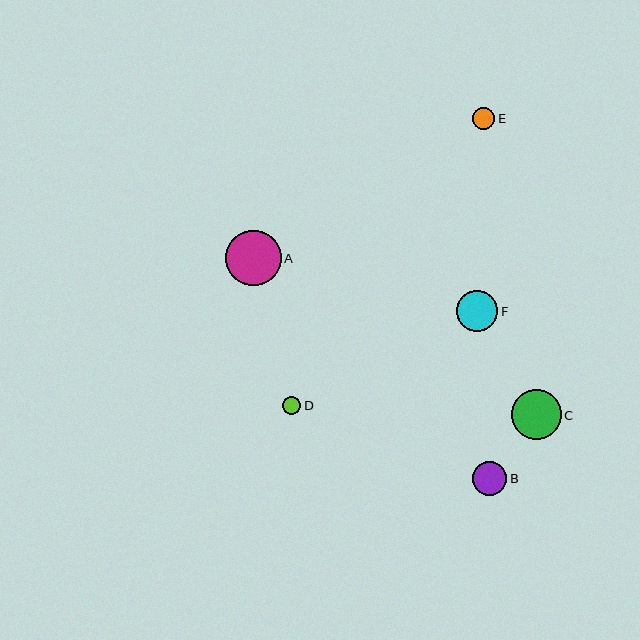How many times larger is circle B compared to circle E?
Circle B is approximately 1.5 times the size of circle E.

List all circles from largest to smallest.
From largest to smallest: A, C, F, B, E, D.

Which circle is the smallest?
Circle D is the smallest with a size of approximately 18 pixels.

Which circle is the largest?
Circle A is the largest with a size of approximately 55 pixels.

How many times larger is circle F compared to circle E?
Circle F is approximately 1.9 times the size of circle E.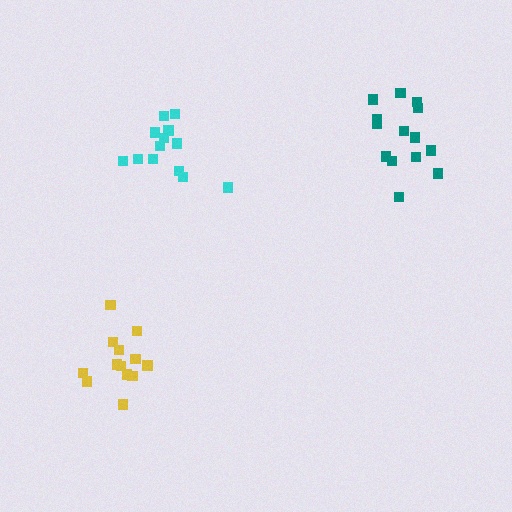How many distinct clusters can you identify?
There are 3 distinct clusters.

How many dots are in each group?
Group 1: 13 dots, Group 2: 14 dots, Group 3: 13 dots (40 total).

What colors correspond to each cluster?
The clusters are colored: yellow, teal, cyan.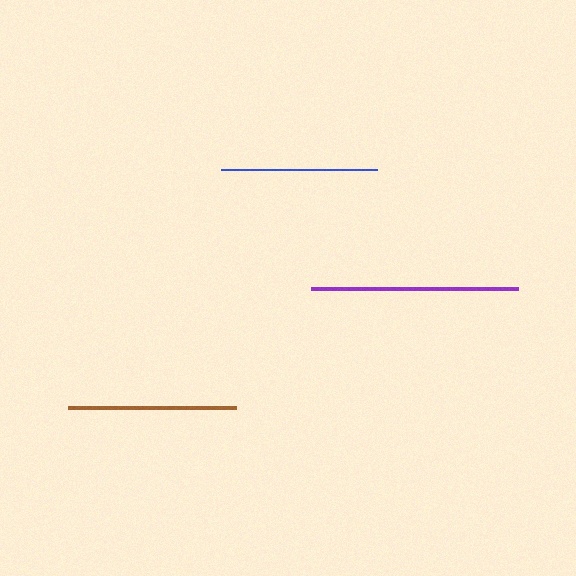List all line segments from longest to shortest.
From longest to shortest: purple, brown, blue.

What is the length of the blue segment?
The blue segment is approximately 156 pixels long.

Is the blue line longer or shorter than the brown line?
The brown line is longer than the blue line.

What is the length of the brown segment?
The brown segment is approximately 168 pixels long.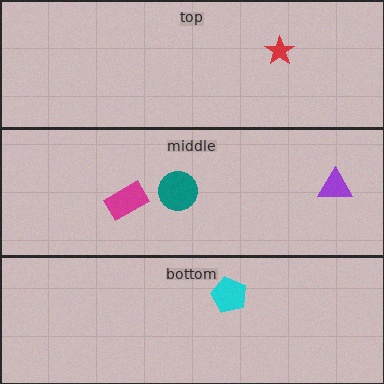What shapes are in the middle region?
The purple triangle, the teal circle, the magenta rectangle.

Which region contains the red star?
The top region.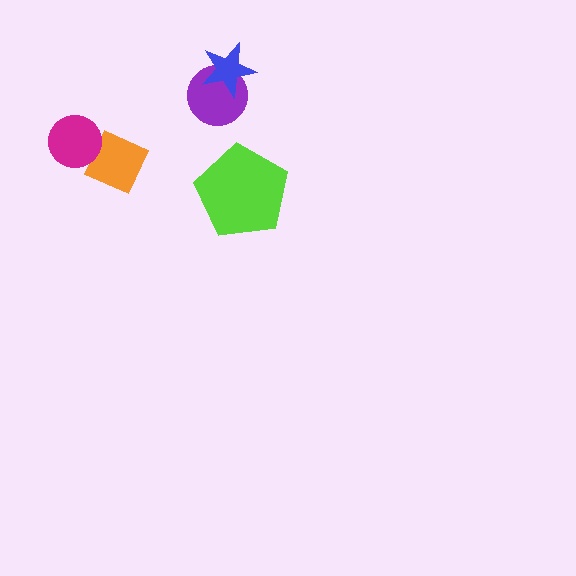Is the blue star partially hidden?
No, no other shape covers it.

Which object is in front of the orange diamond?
The magenta circle is in front of the orange diamond.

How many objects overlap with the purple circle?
1 object overlaps with the purple circle.